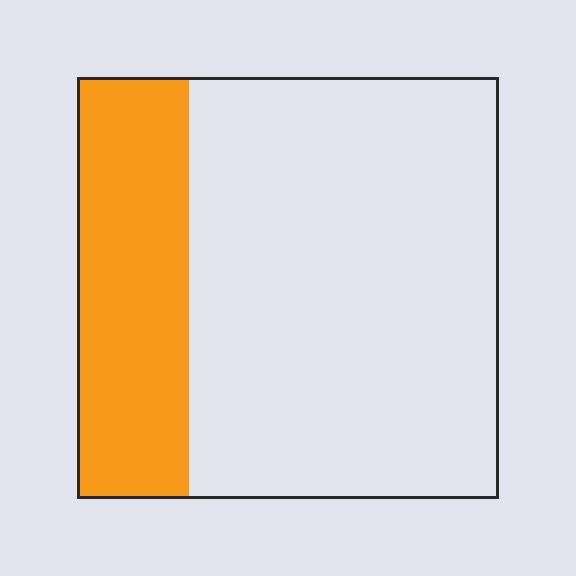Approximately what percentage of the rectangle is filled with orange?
Approximately 25%.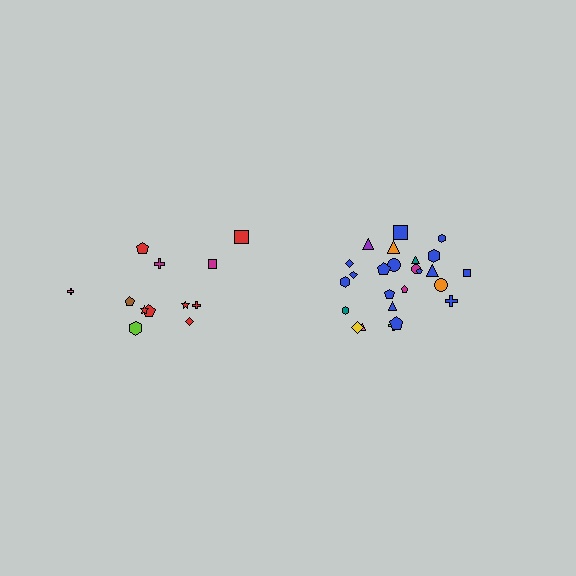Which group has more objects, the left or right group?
The right group.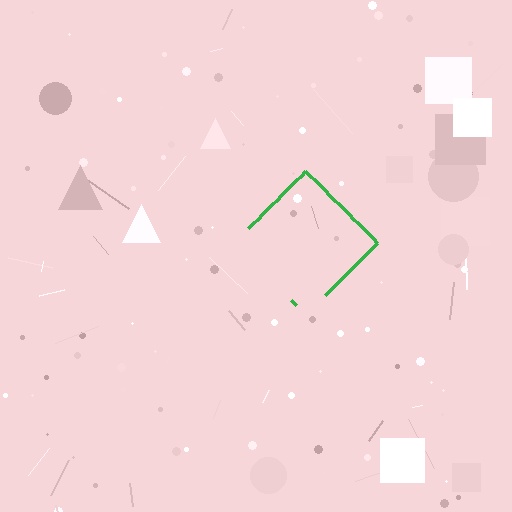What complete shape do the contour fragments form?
The contour fragments form a diamond.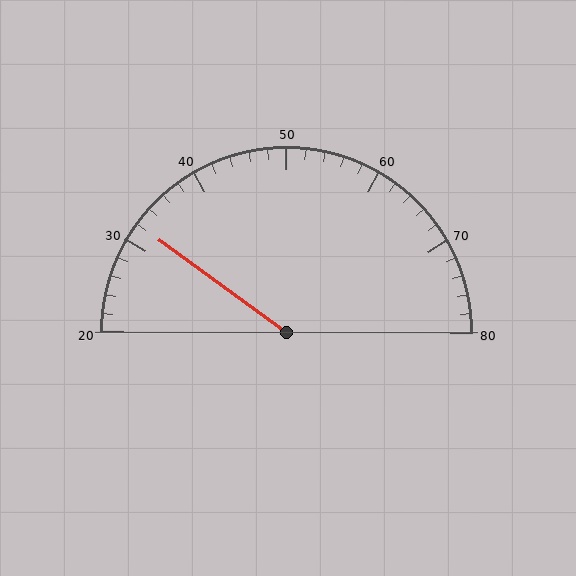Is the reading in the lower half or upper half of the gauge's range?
The reading is in the lower half of the range (20 to 80).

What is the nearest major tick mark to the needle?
The nearest major tick mark is 30.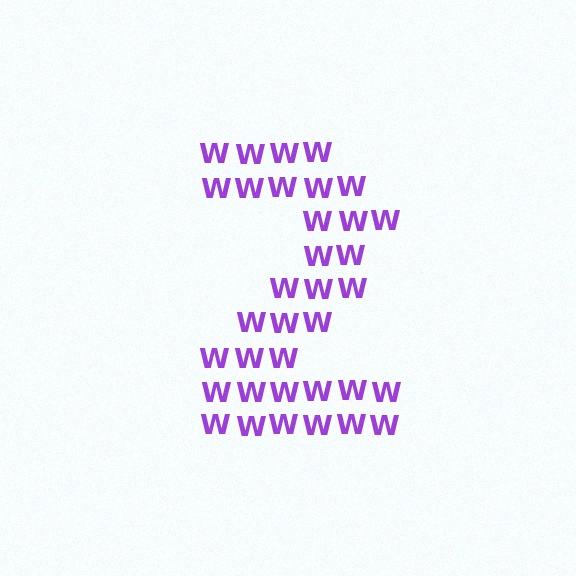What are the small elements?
The small elements are letter W's.